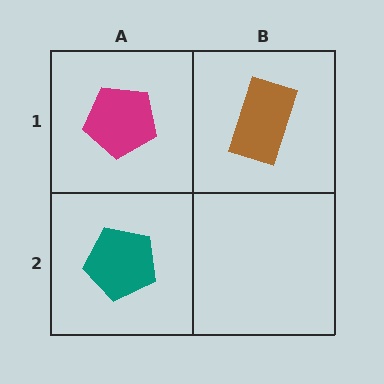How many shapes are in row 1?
2 shapes.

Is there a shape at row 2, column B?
No, that cell is empty.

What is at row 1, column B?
A brown rectangle.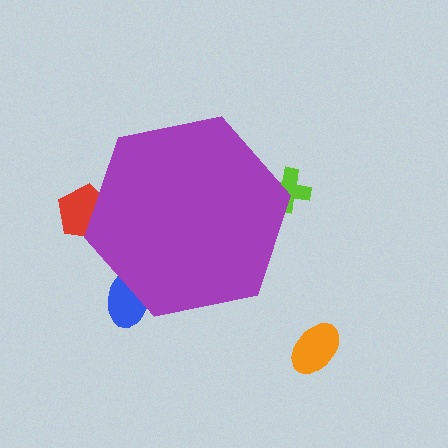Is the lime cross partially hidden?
Yes, the lime cross is partially hidden behind the purple hexagon.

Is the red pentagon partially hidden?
Yes, the red pentagon is partially hidden behind the purple hexagon.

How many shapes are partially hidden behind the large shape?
3 shapes are partially hidden.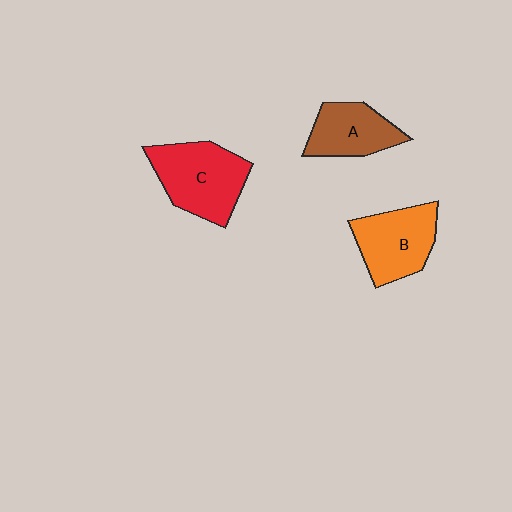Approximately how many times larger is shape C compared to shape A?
Approximately 1.4 times.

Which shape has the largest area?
Shape C (red).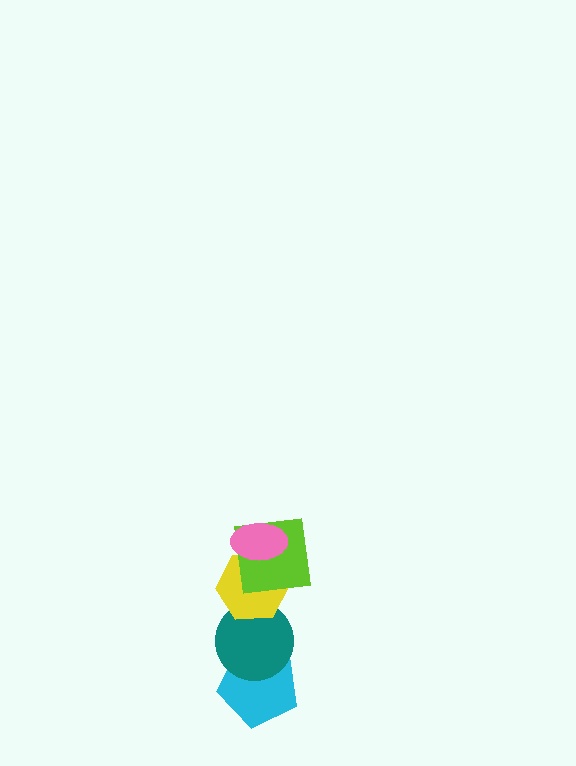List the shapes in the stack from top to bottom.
From top to bottom: the pink ellipse, the lime square, the yellow hexagon, the teal circle, the cyan pentagon.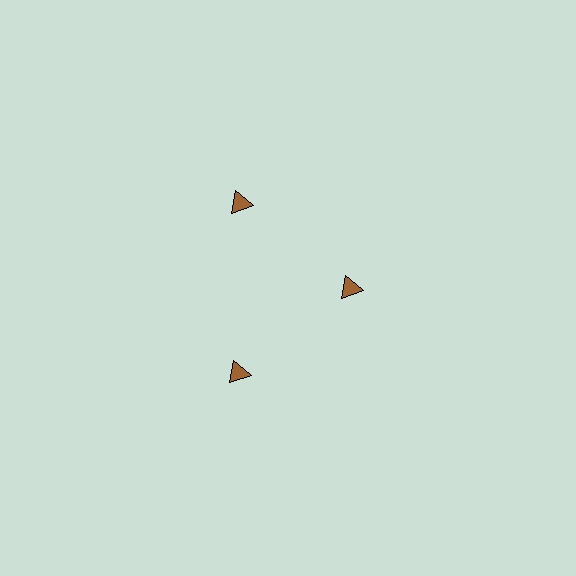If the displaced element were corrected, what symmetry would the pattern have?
It would have 3-fold rotational symmetry — the pattern would map onto itself every 120 degrees.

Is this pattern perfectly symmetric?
No. The 3 brown triangles are arranged in a ring, but one element near the 3 o'clock position is pulled inward toward the center, breaking the 3-fold rotational symmetry.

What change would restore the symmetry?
The symmetry would be restored by moving it outward, back onto the ring so that all 3 triangles sit at equal angles and equal distance from the center.